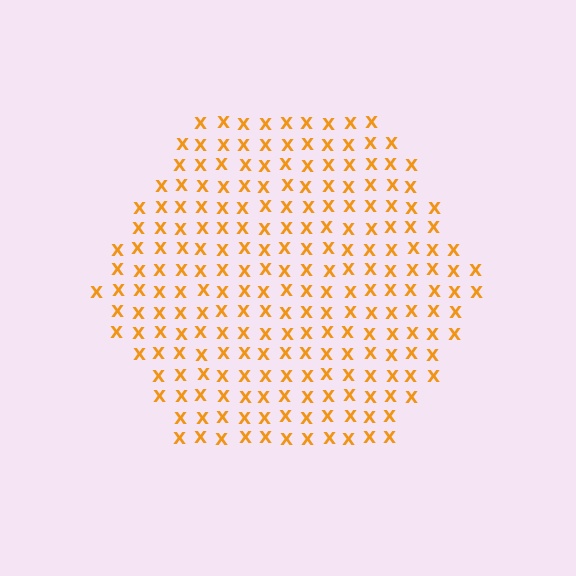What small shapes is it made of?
It is made of small letter X's.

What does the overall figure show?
The overall figure shows a hexagon.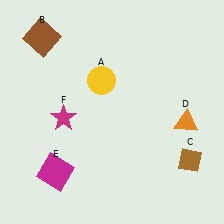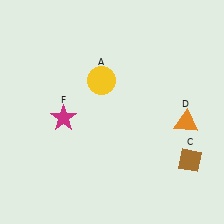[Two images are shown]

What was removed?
The magenta square (E), the brown square (B) were removed in Image 2.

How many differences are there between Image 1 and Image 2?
There are 2 differences between the two images.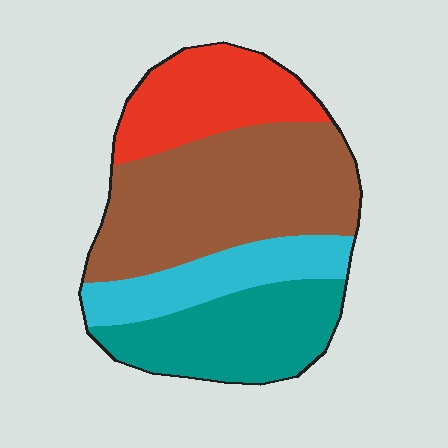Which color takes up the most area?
Brown, at roughly 40%.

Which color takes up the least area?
Cyan, at roughly 15%.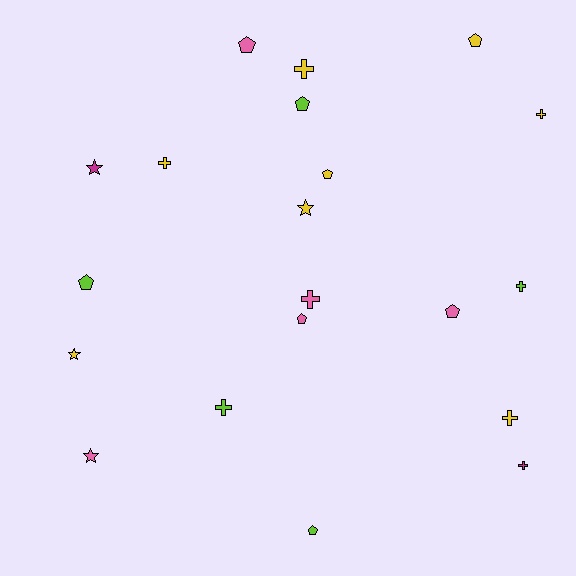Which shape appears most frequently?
Cross, with 8 objects.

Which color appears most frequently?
Yellow, with 8 objects.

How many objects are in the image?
There are 20 objects.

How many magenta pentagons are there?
There are no magenta pentagons.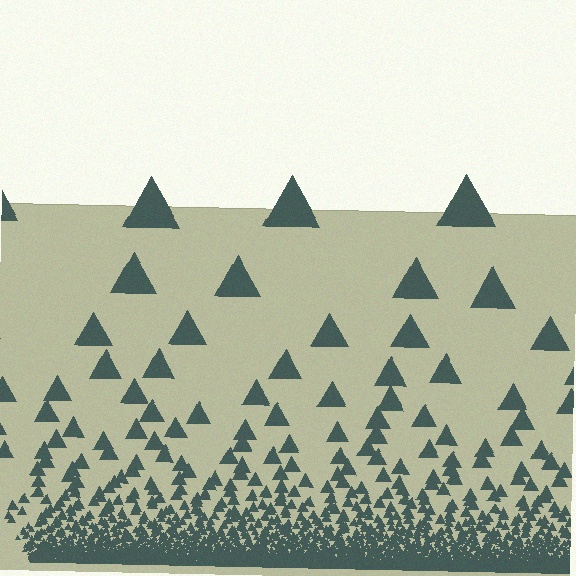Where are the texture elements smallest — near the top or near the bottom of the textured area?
Near the bottom.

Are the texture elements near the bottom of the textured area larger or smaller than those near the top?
Smaller. The gradient is inverted — elements near the bottom are smaller and denser.